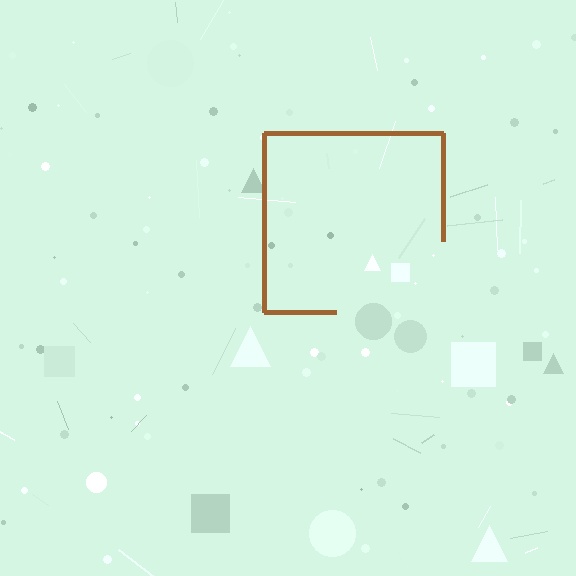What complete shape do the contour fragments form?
The contour fragments form a square.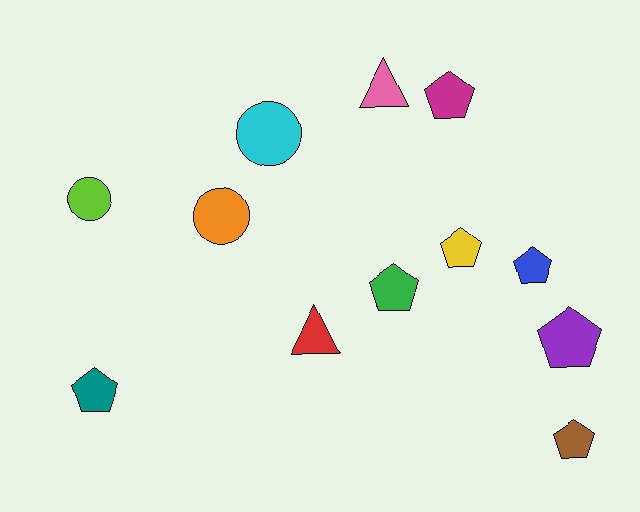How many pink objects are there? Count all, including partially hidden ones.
There is 1 pink object.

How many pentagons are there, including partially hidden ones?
There are 7 pentagons.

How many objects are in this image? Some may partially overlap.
There are 12 objects.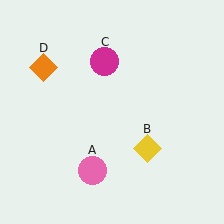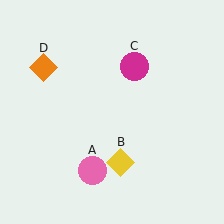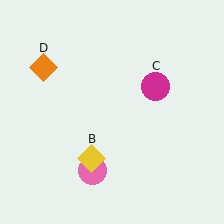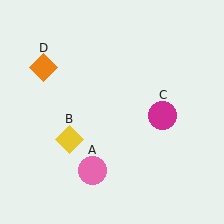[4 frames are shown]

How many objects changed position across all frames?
2 objects changed position: yellow diamond (object B), magenta circle (object C).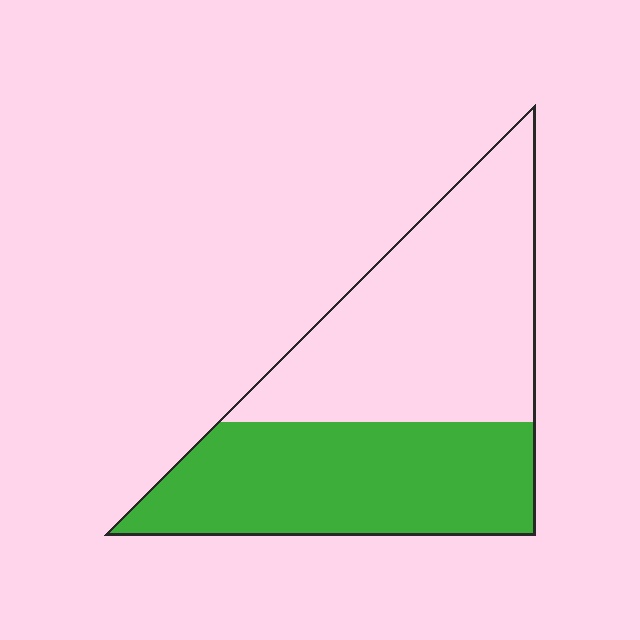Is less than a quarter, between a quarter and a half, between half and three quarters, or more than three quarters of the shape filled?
Between a quarter and a half.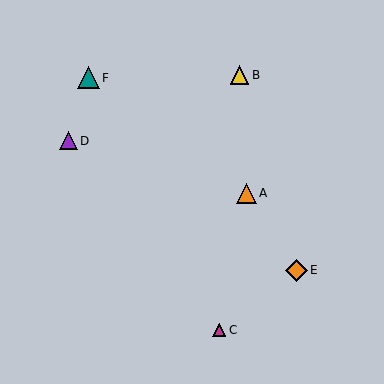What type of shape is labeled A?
Shape A is an orange triangle.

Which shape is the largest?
The orange diamond (labeled E) is the largest.